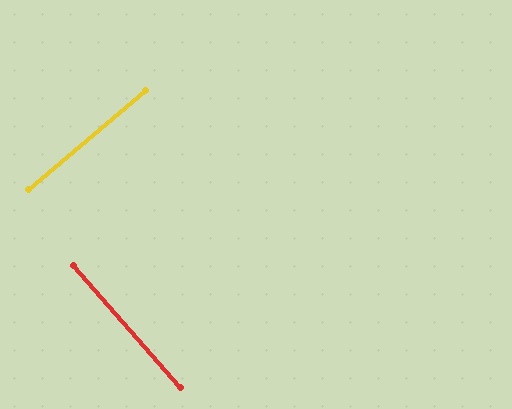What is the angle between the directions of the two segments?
Approximately 89 degrees.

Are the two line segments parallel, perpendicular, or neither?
Perpendicular — they meet at approximately 89°.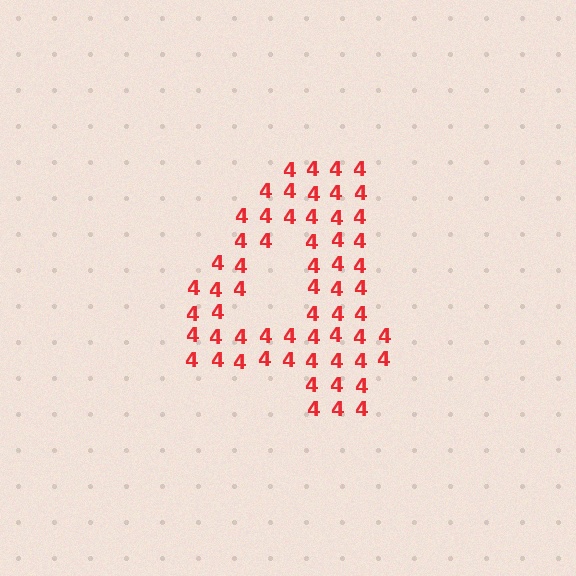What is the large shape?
The large shape is the digit 4.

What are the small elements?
The small elements are digit 4's.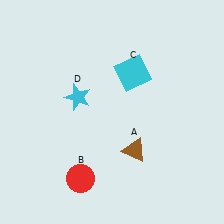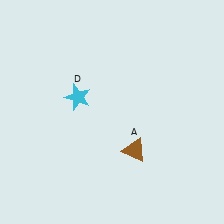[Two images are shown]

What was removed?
The red circle (B), the cyan square (C) were removed in Image 2.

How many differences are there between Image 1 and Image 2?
There are 2 differences between the two images.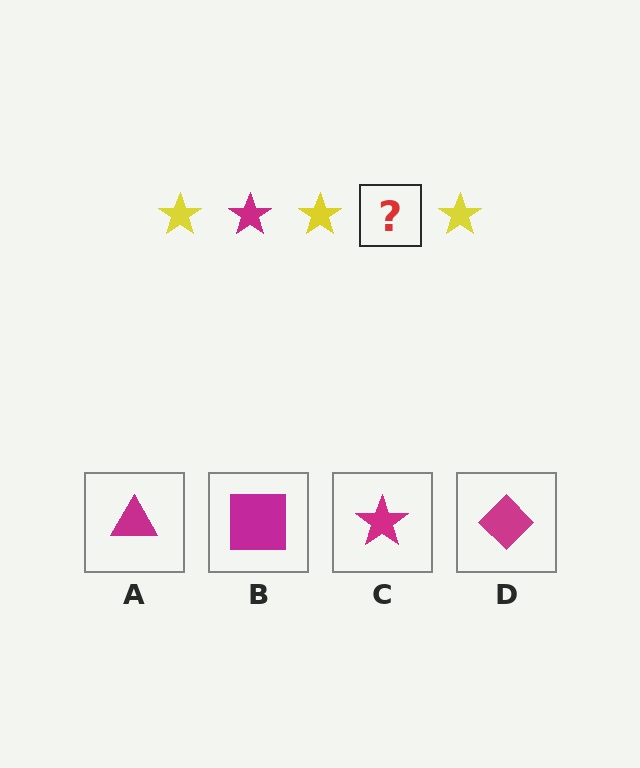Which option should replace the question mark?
Option C.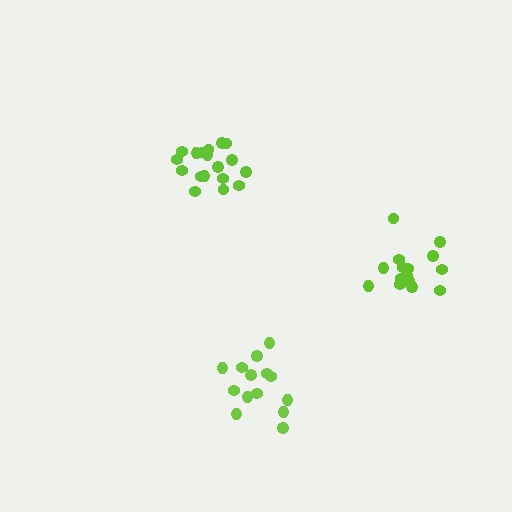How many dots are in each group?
Group 1: 15 dots, Group 2: 18 dots, Group 3: 14 dots (47 total).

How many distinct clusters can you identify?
There are 3 distinct clusters.